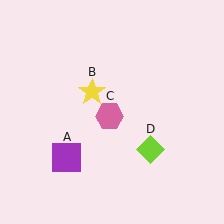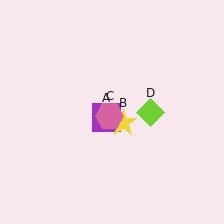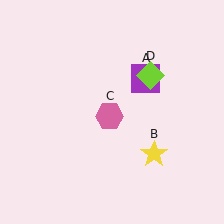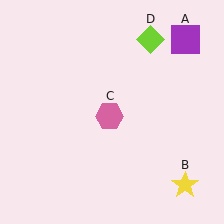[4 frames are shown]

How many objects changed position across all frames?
3 objects changed position: purple square (object A), yellow star (object B), lime diamond (object D).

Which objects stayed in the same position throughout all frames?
Pink hexagon (object C) remained stationary.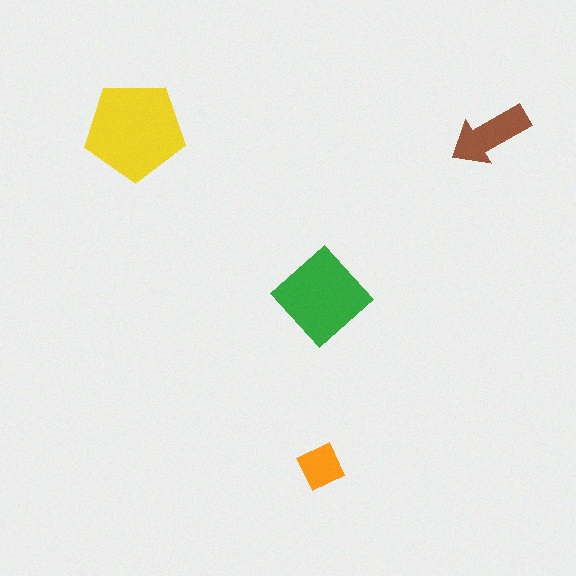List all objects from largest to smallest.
The yellow pentagon, the green diamond, the brown arrow, the orange diamond.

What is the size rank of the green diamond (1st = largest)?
2nd.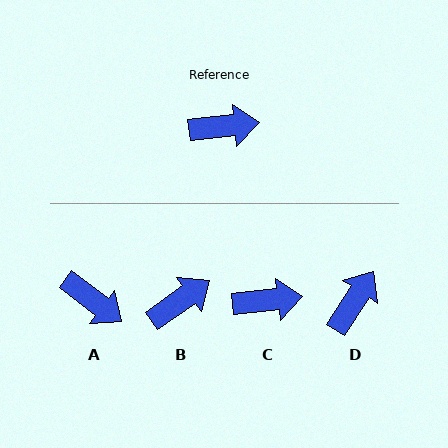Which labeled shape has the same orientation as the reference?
C.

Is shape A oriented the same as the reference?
No, it is off by about 43 degrees.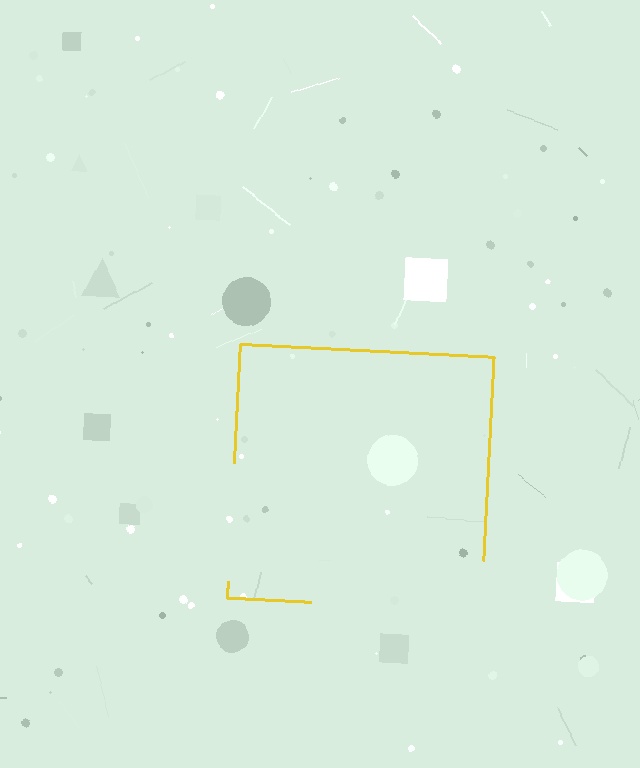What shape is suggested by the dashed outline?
The dashed outline suggests a square.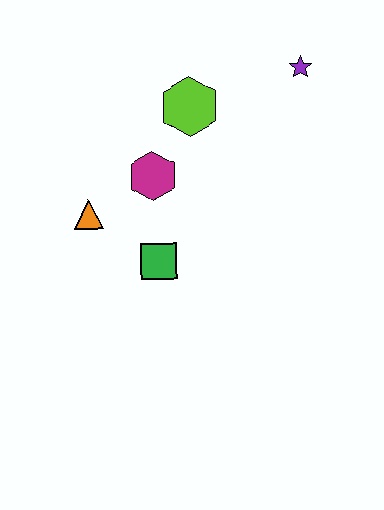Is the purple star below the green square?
No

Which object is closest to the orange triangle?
The magenta hexagon is closest to the orange triangle.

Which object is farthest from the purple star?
The orange triangle is farthest from the purple star.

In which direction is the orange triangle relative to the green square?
The orange triangle is to the left of the green square.